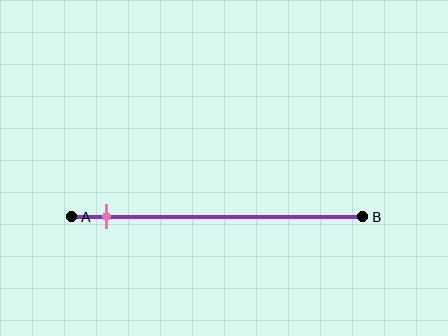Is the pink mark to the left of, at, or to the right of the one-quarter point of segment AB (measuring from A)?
The pink mark is to the left of the one-quarter point of segment AB.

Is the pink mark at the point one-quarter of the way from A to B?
No, the mark is at about 10% from A, not at the 25% one-quarter point.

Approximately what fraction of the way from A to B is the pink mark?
The pink mark is approximately 10% of the way from A to B.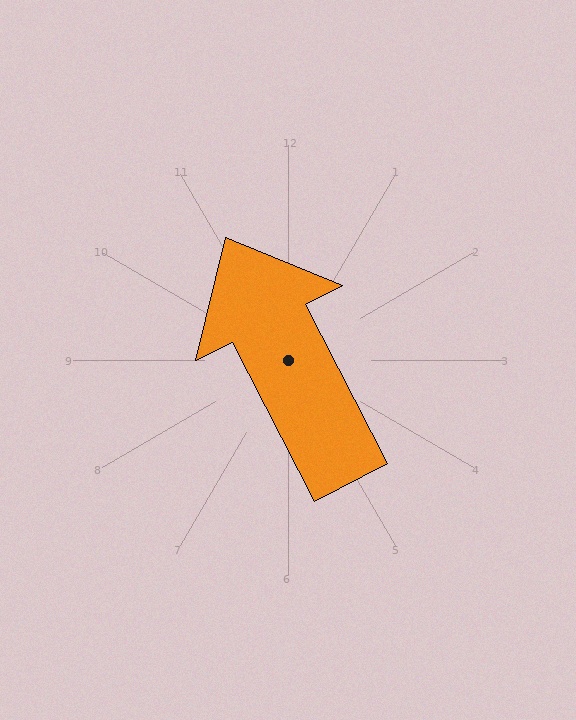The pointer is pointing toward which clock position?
Roughly 11 o'clock.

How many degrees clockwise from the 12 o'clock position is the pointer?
Approximately 333 degrees.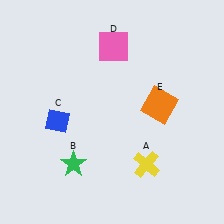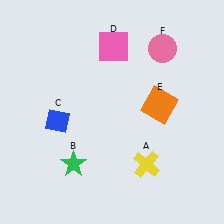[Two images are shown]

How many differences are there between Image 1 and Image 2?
There is 1 difference between the two images.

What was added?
A pink circle (F) was added in Image 2.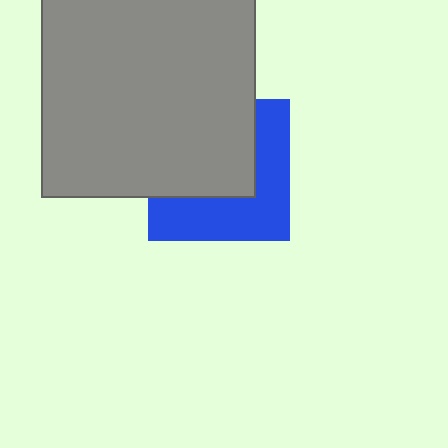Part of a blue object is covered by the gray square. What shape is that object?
It is a square.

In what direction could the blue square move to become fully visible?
The blue square could move toward the lower-right. That would shift it out from behind the gray square entirely.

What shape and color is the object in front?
The object in front is a gray square.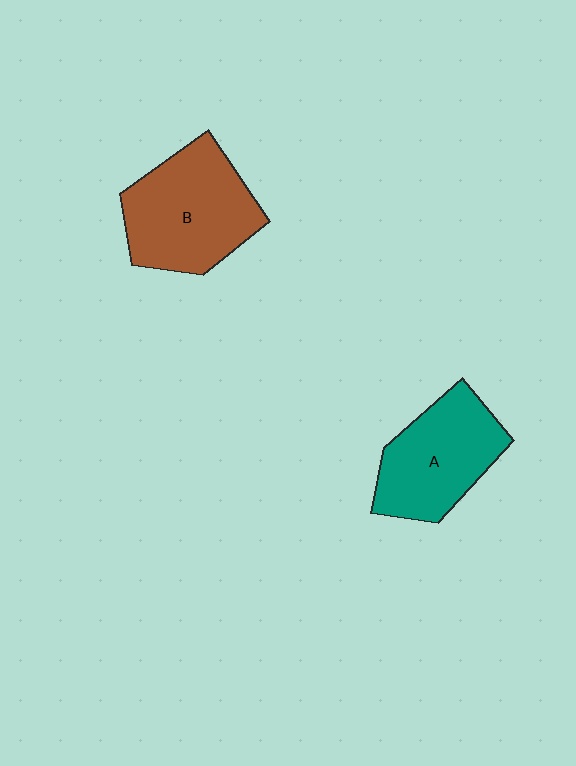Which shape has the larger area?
Shape B (brown).